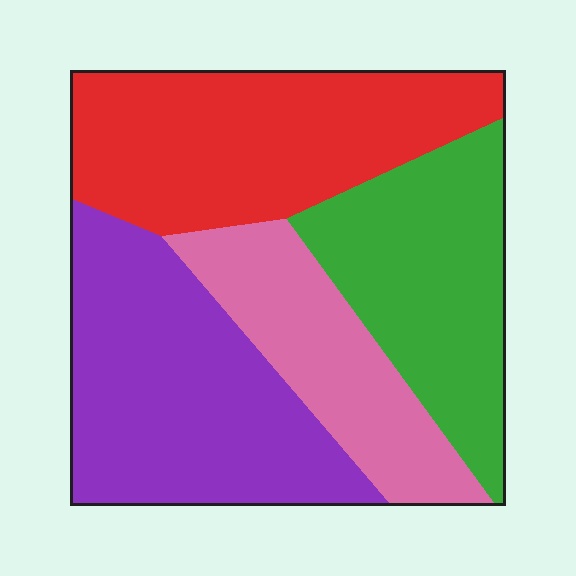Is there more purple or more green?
Purple.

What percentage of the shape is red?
Red takes up about one quarter (1/4) of the shape.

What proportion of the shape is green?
Green covers 23% of the shape.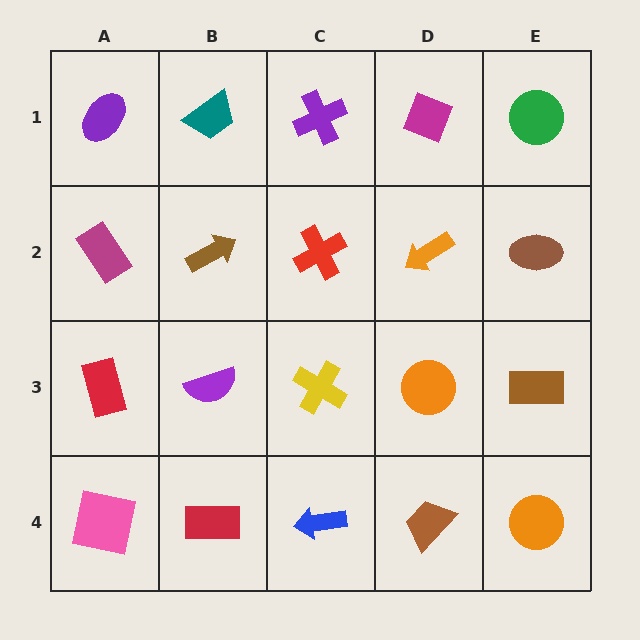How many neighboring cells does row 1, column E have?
2.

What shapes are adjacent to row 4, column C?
A yellow cross (row 3, column C), a red rectangle (row 4, column B), a brown trapezoid (row 4, column D).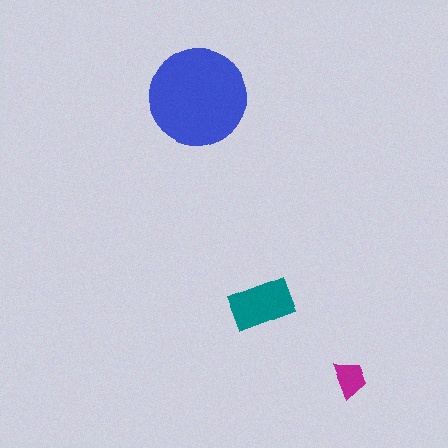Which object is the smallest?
The magenta trapezoid.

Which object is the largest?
The blue circle.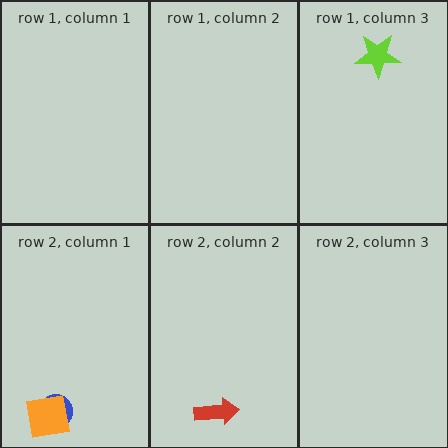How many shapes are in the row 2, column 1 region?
2.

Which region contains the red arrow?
The row 2, column 2 region.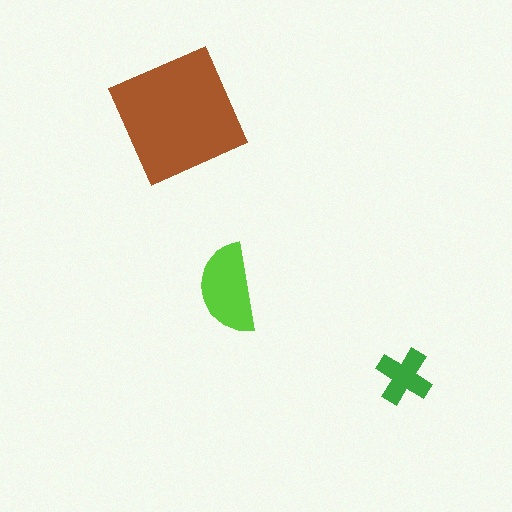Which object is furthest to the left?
The brown square is leftmost.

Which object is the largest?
The brown square.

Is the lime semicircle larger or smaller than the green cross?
Larger.